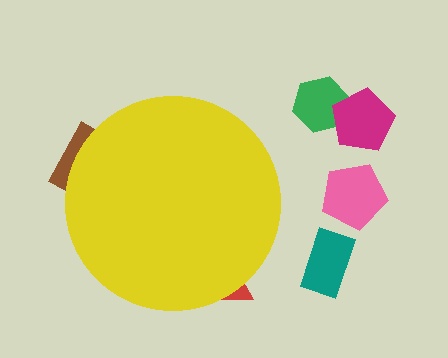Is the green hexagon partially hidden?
No, the green hexagon is fully visible.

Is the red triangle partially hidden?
Yes, the red triangle is partially hidden behind the yellow circle.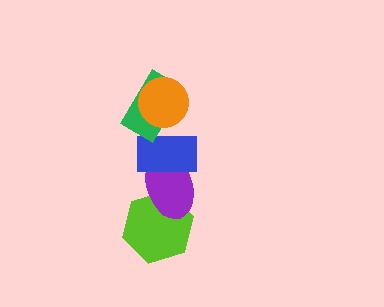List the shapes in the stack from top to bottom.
From top to bottom: the orange circle, the green rectangle, the blue rectangle, the purple ellipse, the lime hexagon.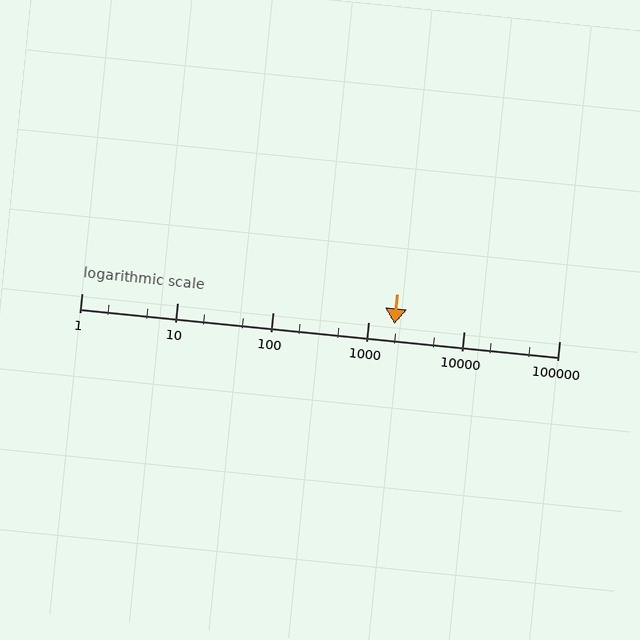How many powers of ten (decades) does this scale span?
The scale spans 5 decades, from 1 to 100000.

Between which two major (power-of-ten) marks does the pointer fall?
The pointer is between 1000 and 10000.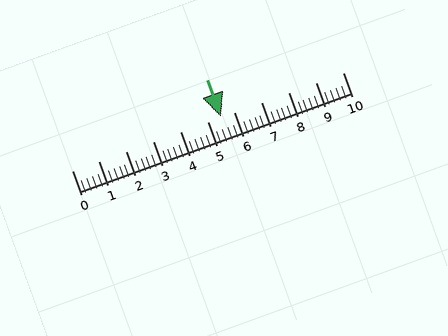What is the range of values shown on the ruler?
The ruler shows values from 0 to 10.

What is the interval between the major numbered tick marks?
The major tick marks are spaced 1 units apart.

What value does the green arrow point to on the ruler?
The green arrow points to approximately 5.5.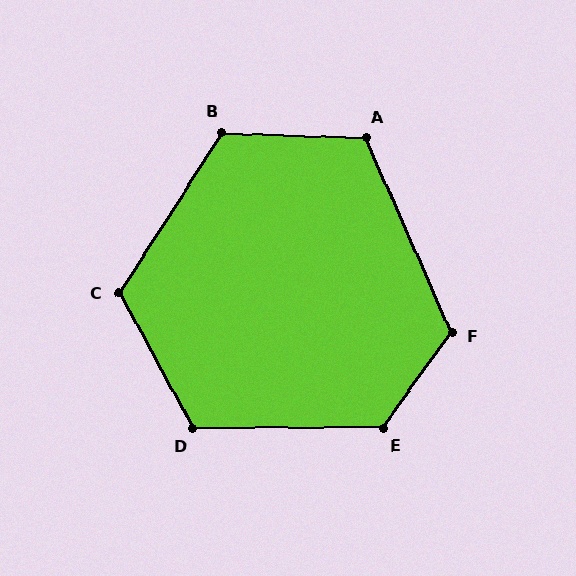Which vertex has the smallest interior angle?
A, at approximately 116 degrees.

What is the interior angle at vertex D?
Approximately 119 degrees (obtuse).